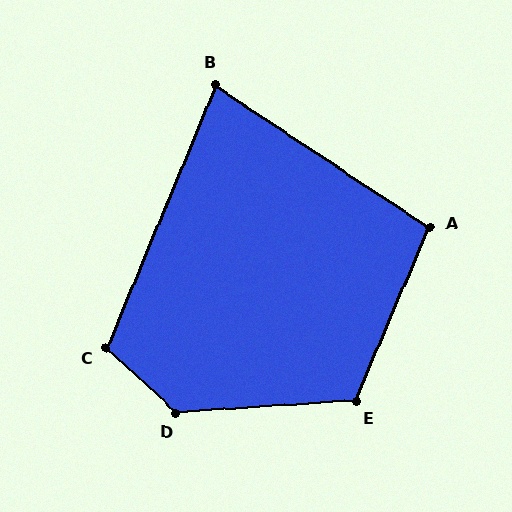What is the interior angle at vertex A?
Approximately 101 degrees (obtuse).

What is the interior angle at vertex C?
Approximately 110 degrees (obtuse).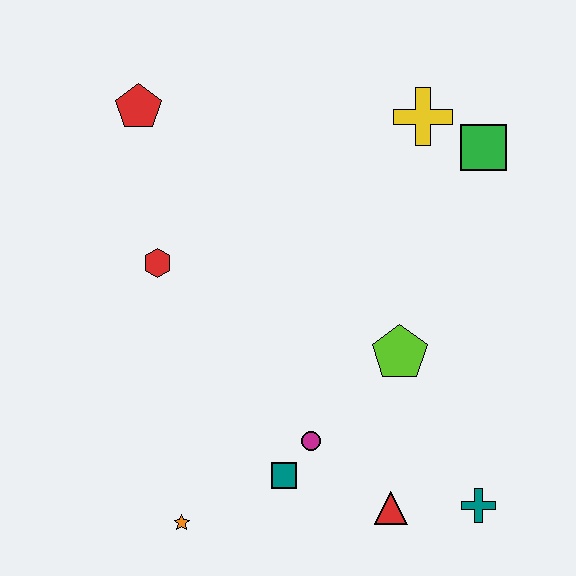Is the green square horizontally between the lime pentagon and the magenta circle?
No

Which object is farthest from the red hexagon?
The teal cross is farthest from the red hexagon.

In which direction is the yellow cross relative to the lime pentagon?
The yellow cross is above the lime pentagon.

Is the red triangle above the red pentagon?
No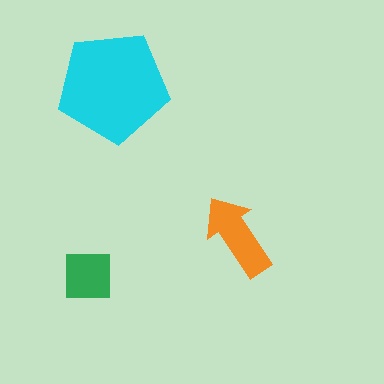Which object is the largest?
The cyan pentagon.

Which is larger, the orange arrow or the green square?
The orange arrow.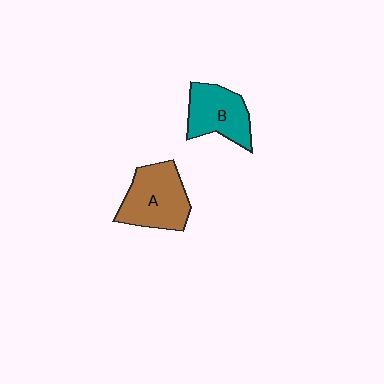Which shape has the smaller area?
Shape B (teal).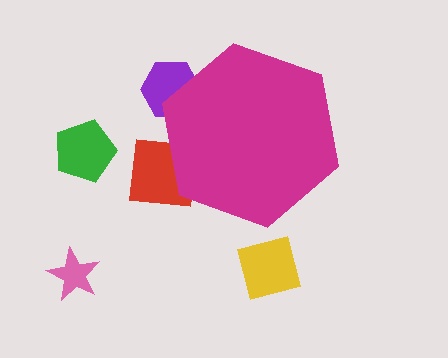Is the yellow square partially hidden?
No, the yellow square is fully visible.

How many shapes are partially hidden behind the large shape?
3 shapes are partially hidden.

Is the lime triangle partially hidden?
Yes, the lime triangle is partially hidden behind the magenta hexagon.